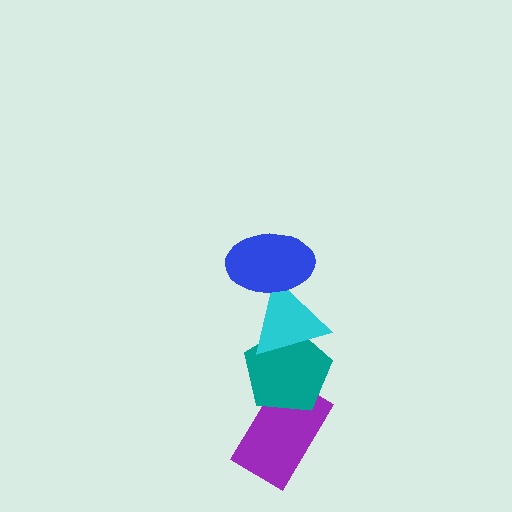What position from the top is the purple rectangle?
The purple rectangle is 4th from the top.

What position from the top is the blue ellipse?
The blue ellipse is 1st from the top.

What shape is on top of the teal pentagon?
The cyan triangle is on top of the teal pentagon.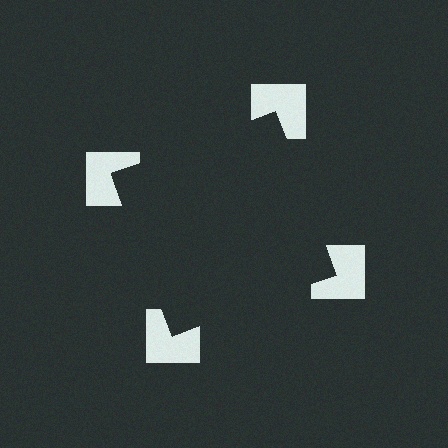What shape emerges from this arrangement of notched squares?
An illusory square — its edges are inferred from the aligned wedge cuts in the notched squares, not physically drawn.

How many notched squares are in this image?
There are 4 — one at each vertex of the illusory square.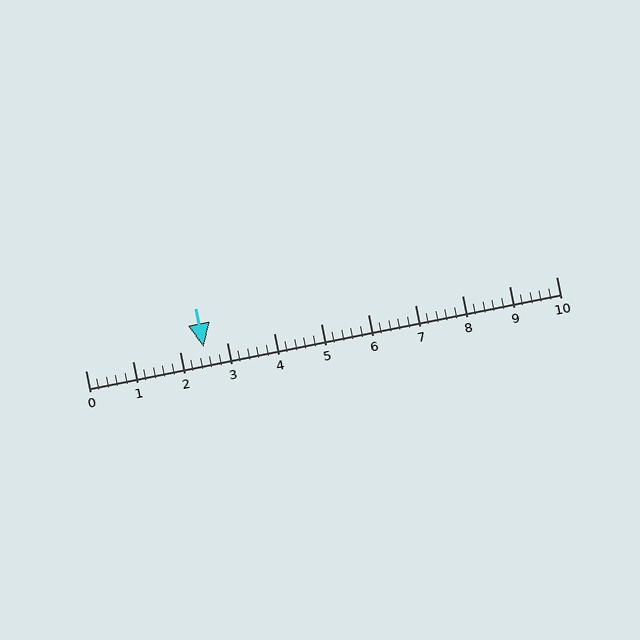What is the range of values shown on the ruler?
The ruler shows values from 0 to 10.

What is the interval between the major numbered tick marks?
The major tick marks are spaced 1 units apart.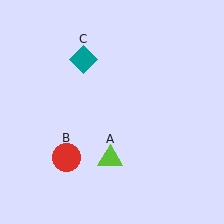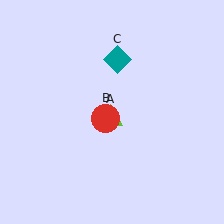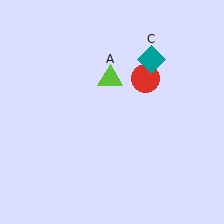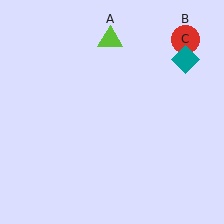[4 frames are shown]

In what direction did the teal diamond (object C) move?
The teal diamond (object C) moved right.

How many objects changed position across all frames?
3 objects changed position: lime triangle (object A), red circle (object B), teal diamond (object C).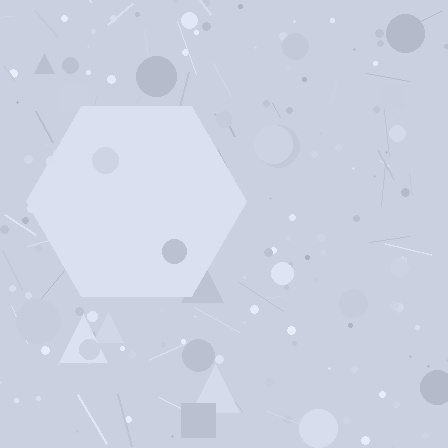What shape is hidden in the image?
A hexagon is hidden in the image.